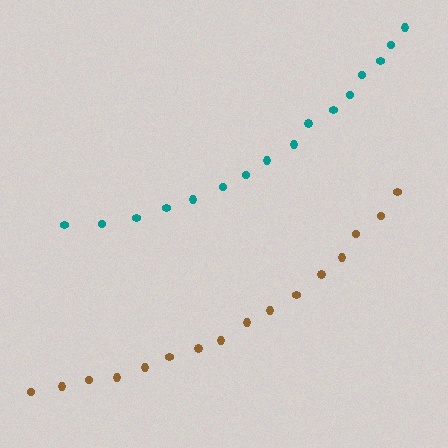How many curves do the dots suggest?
There are 2 distinct paths.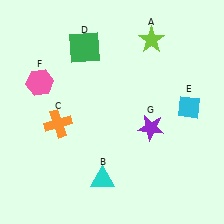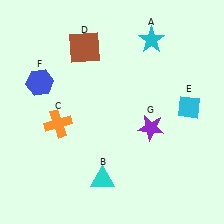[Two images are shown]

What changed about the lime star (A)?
In Image 1, A is lime. In Image 2, it changed to cyan.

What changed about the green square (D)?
In Image 1, D is green. In Image 2, it changed to brown.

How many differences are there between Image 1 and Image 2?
There are 3 differences between the two images.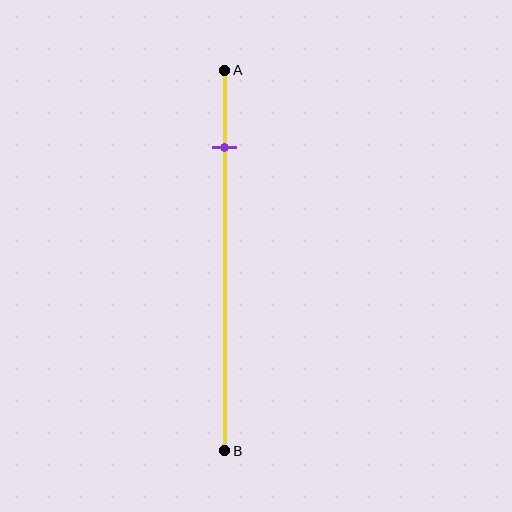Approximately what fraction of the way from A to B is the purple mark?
The purple mark is approximately 20% of the way from A to B.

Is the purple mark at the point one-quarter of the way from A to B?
No, the mark is at about 20% from A, not at the 25% one-quarter point.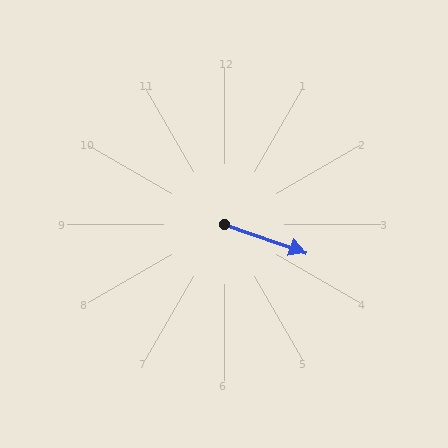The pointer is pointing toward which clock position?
Roughly 4 o'clock.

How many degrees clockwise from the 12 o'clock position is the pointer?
Approximately 109 degrees.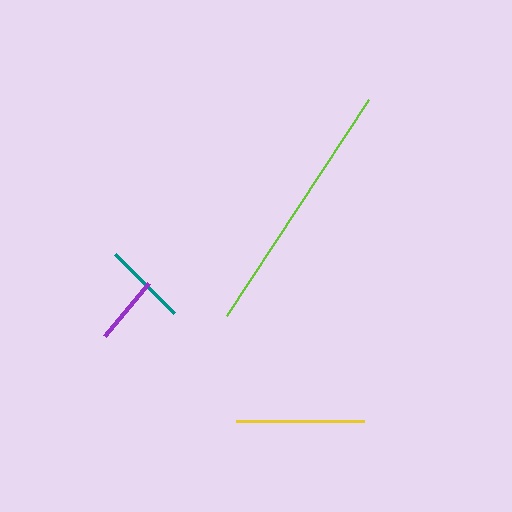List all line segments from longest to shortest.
From longest to shortest: lime, yellow, teal, purple.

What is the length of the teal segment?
The teal segment is approximately 83 pixels long.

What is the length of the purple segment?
The purple segment is approximately 69 pixels long.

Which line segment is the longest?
The lime line is the longest at approximately 259 pixels.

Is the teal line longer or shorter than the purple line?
The teal line is longer than the purple line.